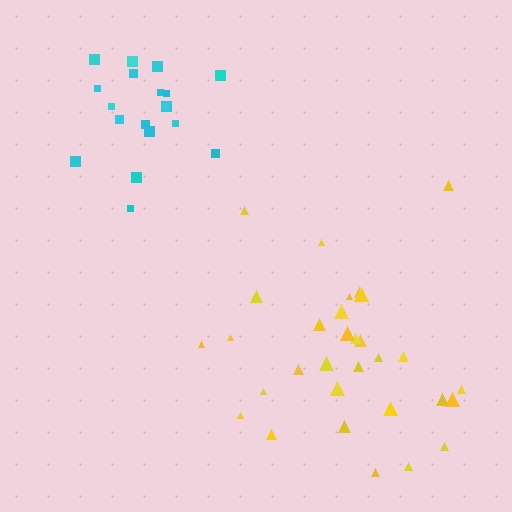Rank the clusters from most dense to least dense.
cyan, yellow.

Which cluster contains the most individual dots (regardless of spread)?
Yellow (31).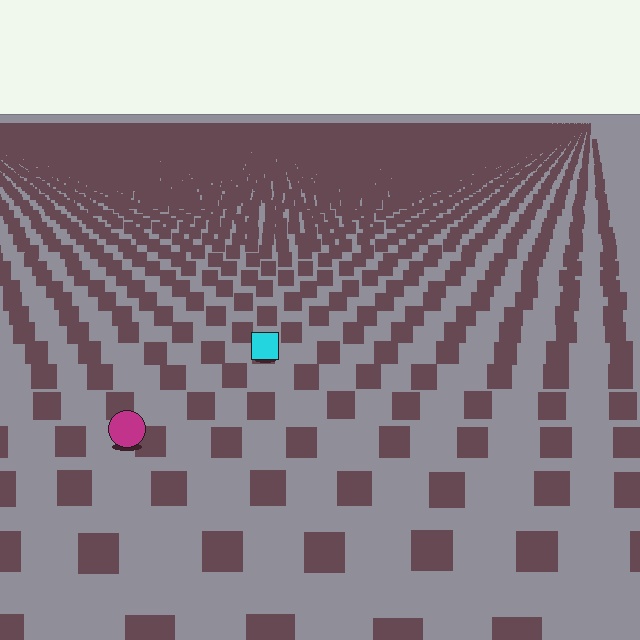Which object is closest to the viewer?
The magenta circle is closest. The texture marks near it are larger and more spread out.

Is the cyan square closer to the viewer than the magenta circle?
No. The magenta circle is closer — you can tell from the texture gradient: the ground texture is coarser near it.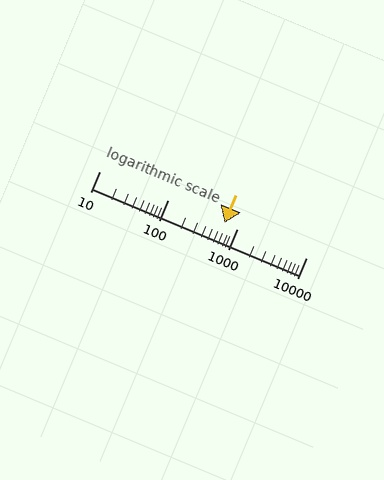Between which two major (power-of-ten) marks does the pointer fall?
The pointer is between 100 and 1000.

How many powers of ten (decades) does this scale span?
The scale spans 3 decades, from 10 to 10000.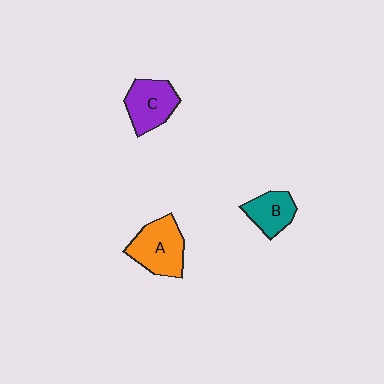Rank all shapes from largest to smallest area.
From largest to smallest: A (orange), C (purple), B (teal).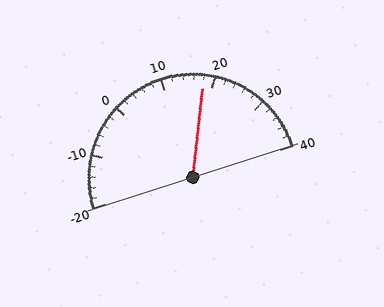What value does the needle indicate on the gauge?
The needle indicates approximately 18.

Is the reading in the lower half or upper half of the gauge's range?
The reading is in the upper half of the range (-20 to 40).